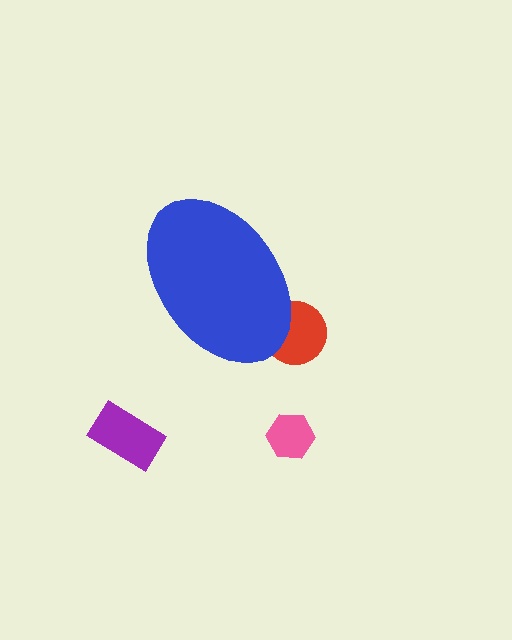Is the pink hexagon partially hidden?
No, the pink hexagon is fully visible.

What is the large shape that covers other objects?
A blue ellipse.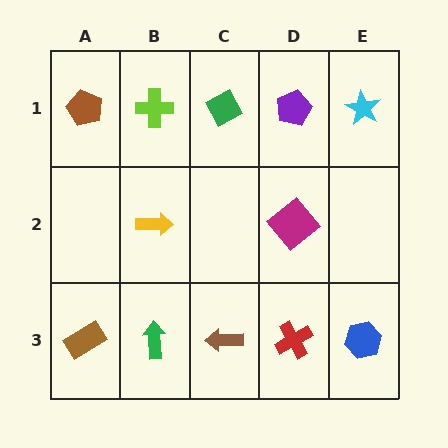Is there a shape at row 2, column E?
No, that cell is empty.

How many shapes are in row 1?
5 shapes.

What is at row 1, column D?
A purple pentagon.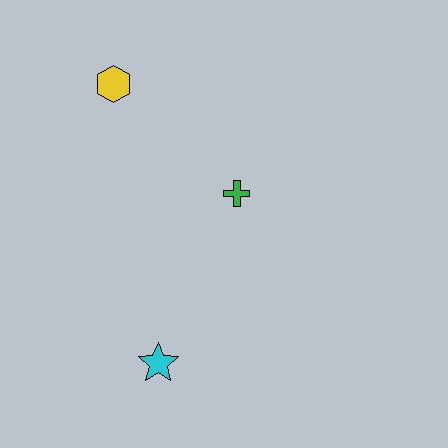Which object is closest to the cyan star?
The green cross is closest to the cyan star.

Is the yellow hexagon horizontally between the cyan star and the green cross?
No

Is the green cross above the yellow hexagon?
No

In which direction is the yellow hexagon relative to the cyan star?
The yellow hexagon is above the cyan star.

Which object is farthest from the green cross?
The cyan star is farthest from the green cross.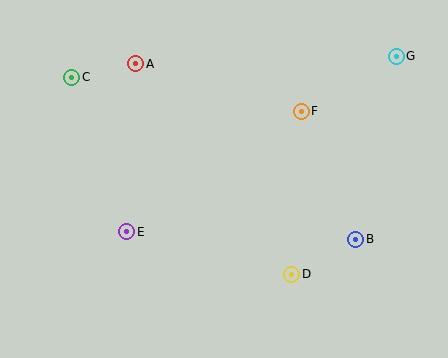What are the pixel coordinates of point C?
Point C is at (72, 77).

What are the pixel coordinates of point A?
Point A is at (136, 64).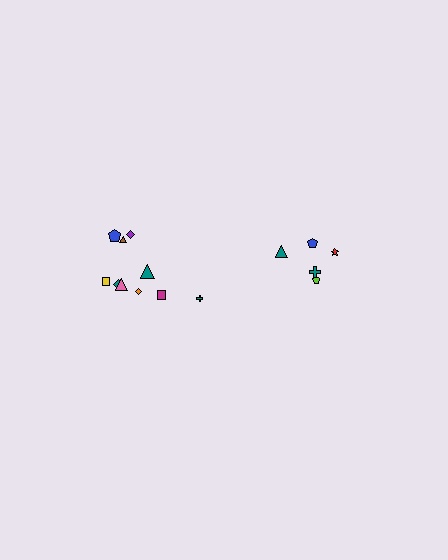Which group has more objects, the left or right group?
The left group.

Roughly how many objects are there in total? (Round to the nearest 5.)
Roughly 15 objects in total.